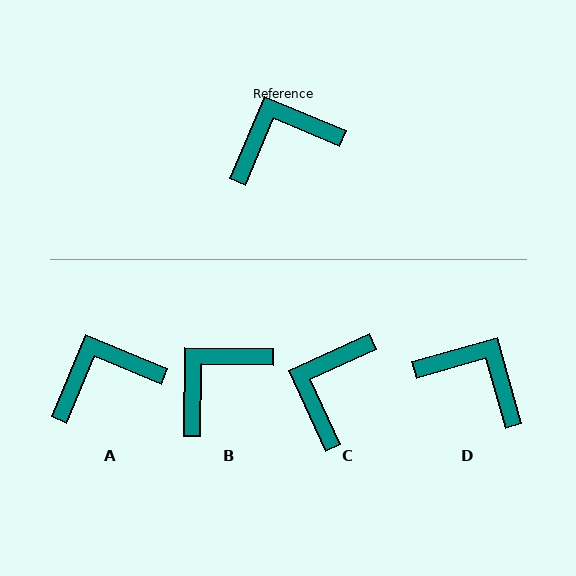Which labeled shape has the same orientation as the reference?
A.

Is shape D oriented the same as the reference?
No, it is off by about 51 degrees.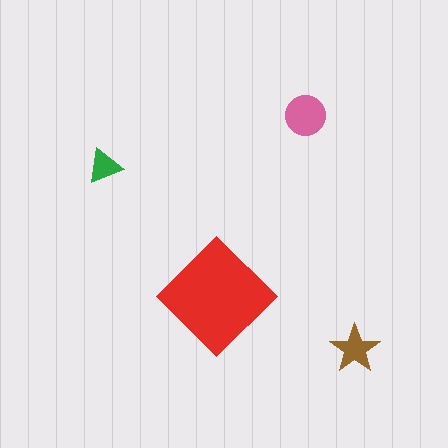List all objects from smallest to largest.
The green triangle, the brown star, the pink circle, the red diamond.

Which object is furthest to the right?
The brown star is rightmost.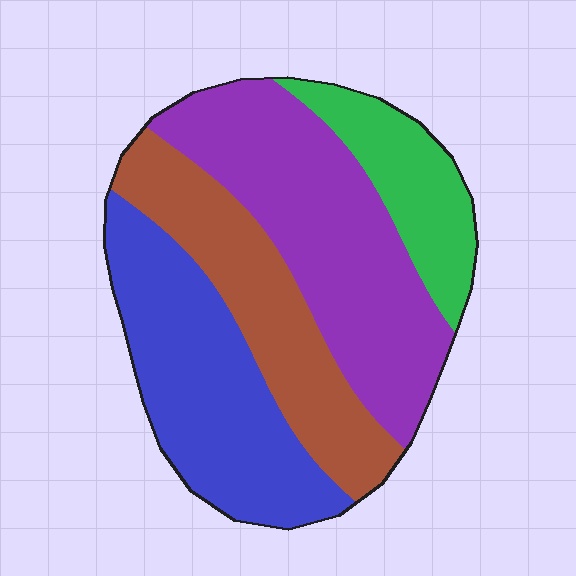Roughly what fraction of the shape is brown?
Brown takes up between a sixth and a third of the shape.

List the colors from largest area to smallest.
From largest to smallest: purple, blue, brown, green.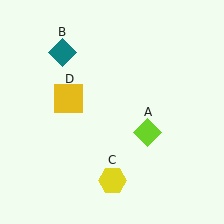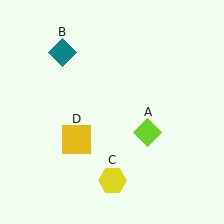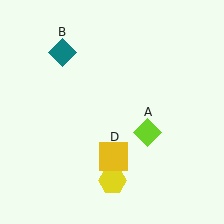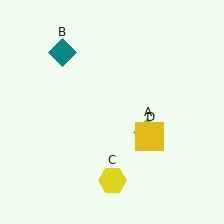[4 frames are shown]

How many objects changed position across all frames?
1 object changed position: yellow square (object D).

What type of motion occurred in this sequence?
The yellow square (object D) rotated counterclockwise around the center of the scene.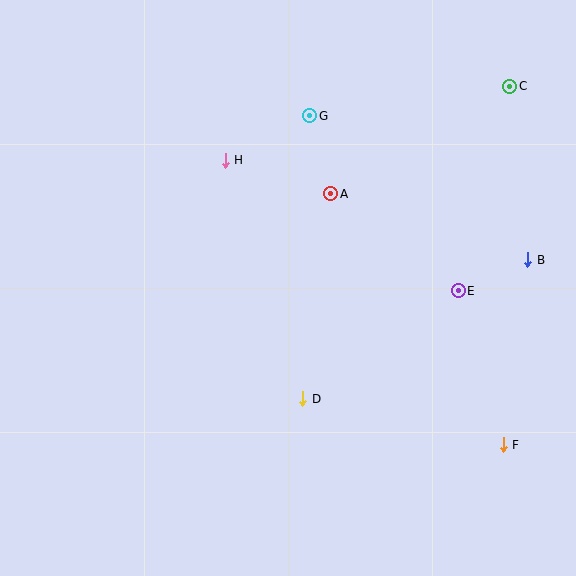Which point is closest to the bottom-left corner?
Point D is closest to the bottom-left corner.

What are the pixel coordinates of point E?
Point E is at (458, 291).